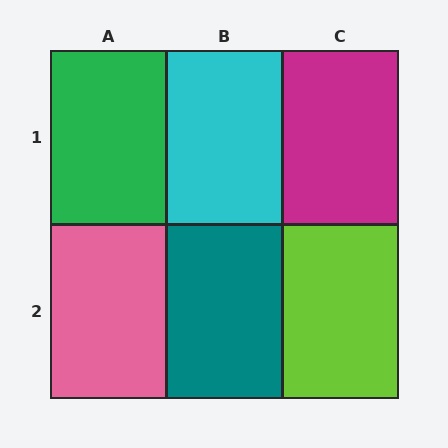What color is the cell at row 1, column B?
Cyan.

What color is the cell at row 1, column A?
Green.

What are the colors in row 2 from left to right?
Pink, teal, lime.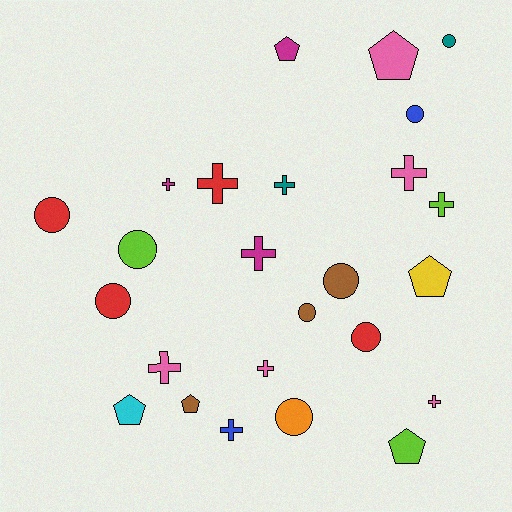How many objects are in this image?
There are 25 objects.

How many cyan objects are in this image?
There is 1 cyan object.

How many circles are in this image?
There are 9 circles.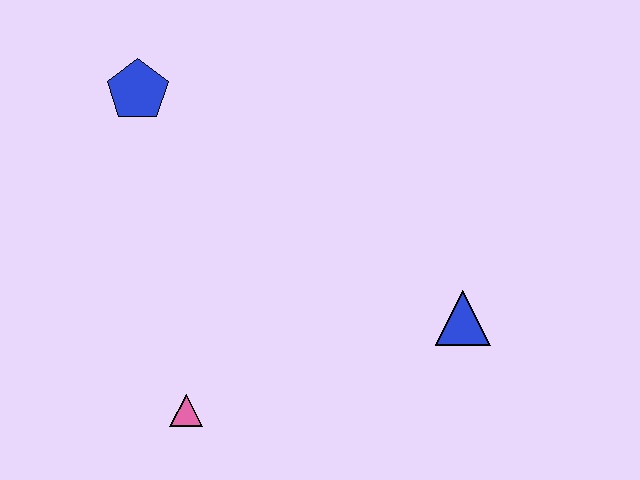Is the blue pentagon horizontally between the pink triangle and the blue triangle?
No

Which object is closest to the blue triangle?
The pink triangle is closest to the blue triangle.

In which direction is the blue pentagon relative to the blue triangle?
The blue pentagon is to the left of the blue triangle.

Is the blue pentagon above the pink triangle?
Yes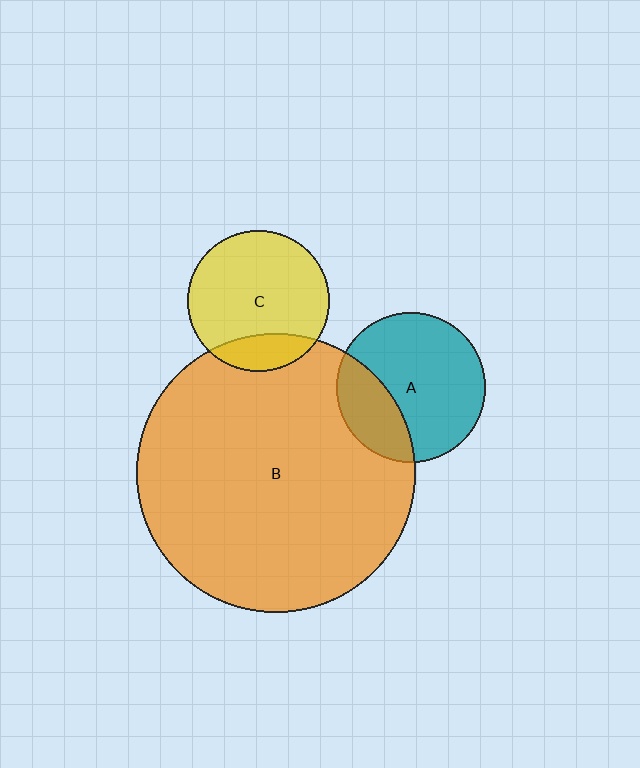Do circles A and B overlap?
Yes.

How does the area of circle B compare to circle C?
Approximately 3.9 times.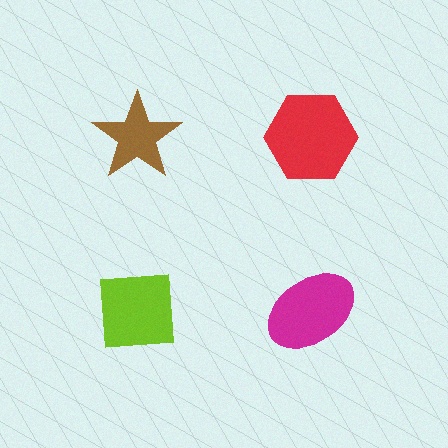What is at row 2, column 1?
A lime square.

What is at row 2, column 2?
A magenta ellipse.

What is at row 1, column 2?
A red hexagon.